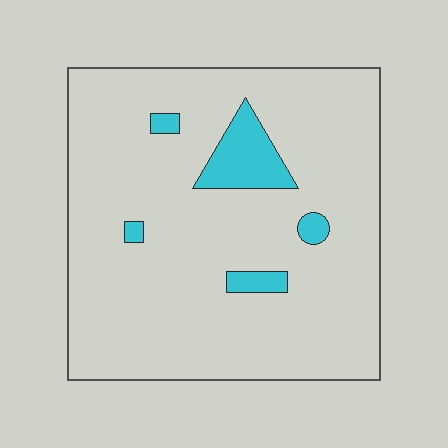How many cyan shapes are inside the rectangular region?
5.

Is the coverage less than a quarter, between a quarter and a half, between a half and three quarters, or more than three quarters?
Less than a quarter.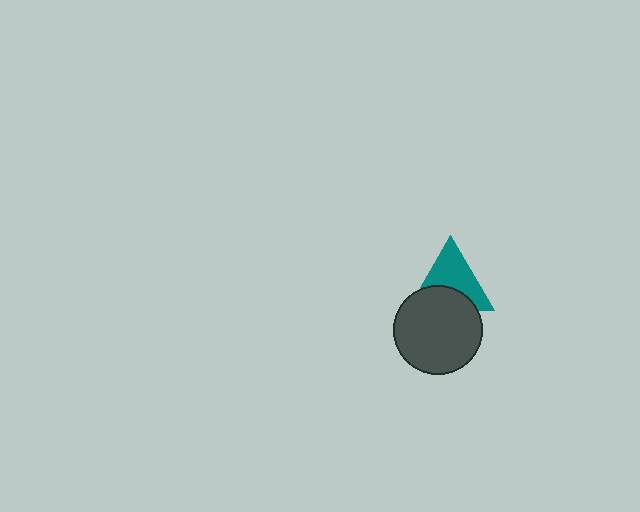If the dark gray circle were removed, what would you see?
You would see the complete teal triangle.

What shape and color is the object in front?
The object in front is a dark gray circle.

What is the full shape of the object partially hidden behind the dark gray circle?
The partially hidden object is a teal triangle.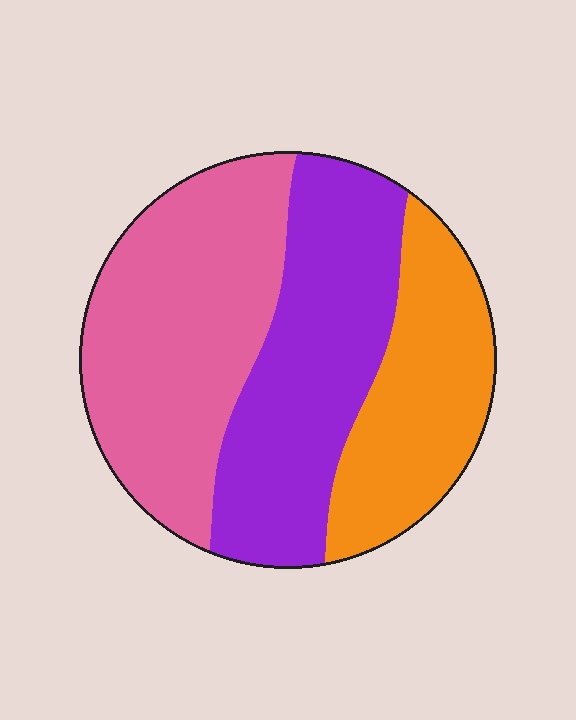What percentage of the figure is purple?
Purple takes up between a quarter and a half of the figure.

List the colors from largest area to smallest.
From largest to smallest: pink, purple, orange.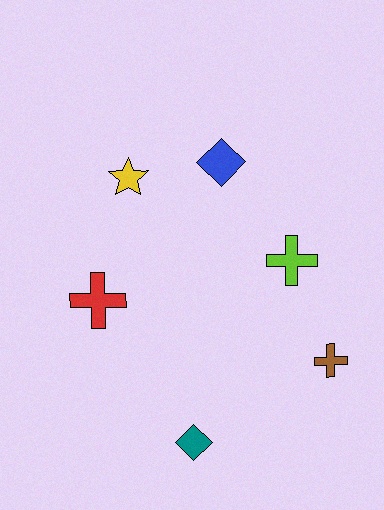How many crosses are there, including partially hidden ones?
There are 3 crosses.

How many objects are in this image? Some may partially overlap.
There are 6 objects.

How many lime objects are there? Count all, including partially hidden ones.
There is 1 lime object.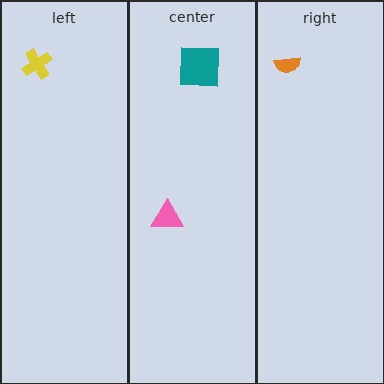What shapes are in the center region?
The teal square, the pink triangle.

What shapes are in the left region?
The yellow cross.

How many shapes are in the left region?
1.